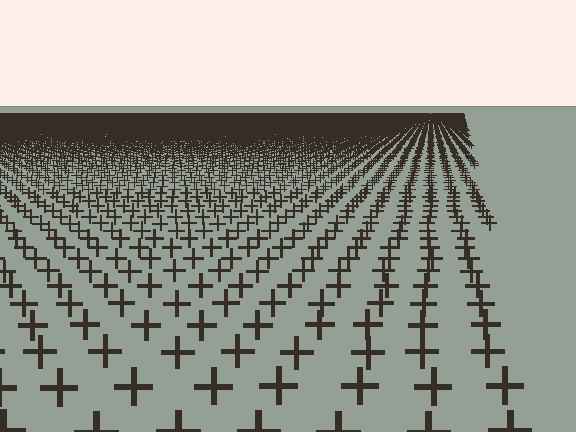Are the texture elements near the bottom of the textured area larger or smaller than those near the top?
Larger. Near the bottom, elements are closer to the viewer and appear at a bigger on-screen size.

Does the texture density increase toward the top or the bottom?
Density increases toward the top.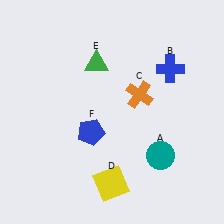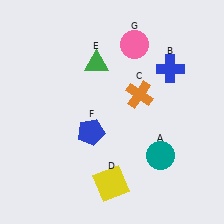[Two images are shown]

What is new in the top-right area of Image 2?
A pink circle (G) was added in the top-right area of Image 2.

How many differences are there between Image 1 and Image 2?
There is 1 difference between the two images.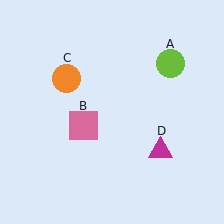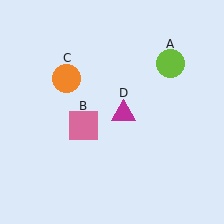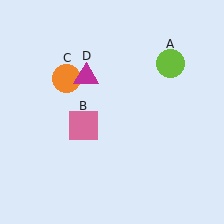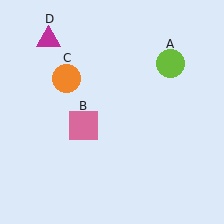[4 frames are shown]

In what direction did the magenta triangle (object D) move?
The magenta triangle (object D) moved up and to the left.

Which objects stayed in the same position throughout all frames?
Lime circle (object A) and pink square (object B) and orange circle (object C) remained stationary.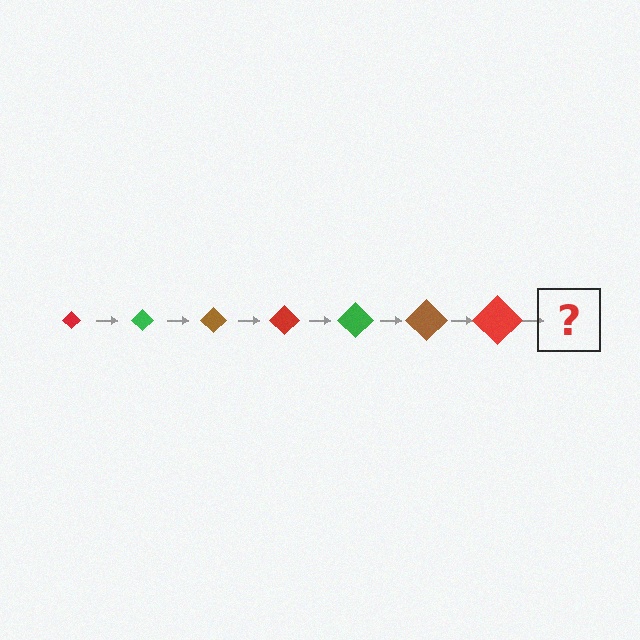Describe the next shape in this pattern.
It should be a green diamond, larger than the previous one.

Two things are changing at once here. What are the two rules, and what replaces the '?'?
The two rules are that the diamond grows larger each step and the color cycles through red, green, and brown. The '?' should be a green diamond, larger than the previous one.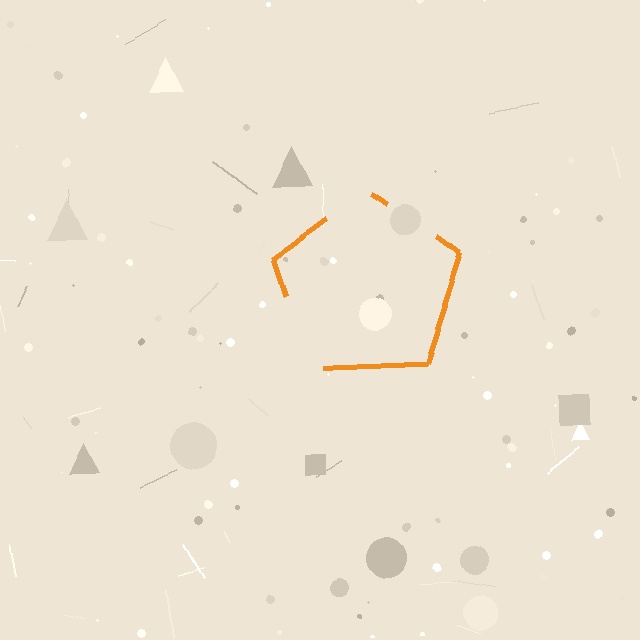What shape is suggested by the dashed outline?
The dashed outline suggests a pentagon.